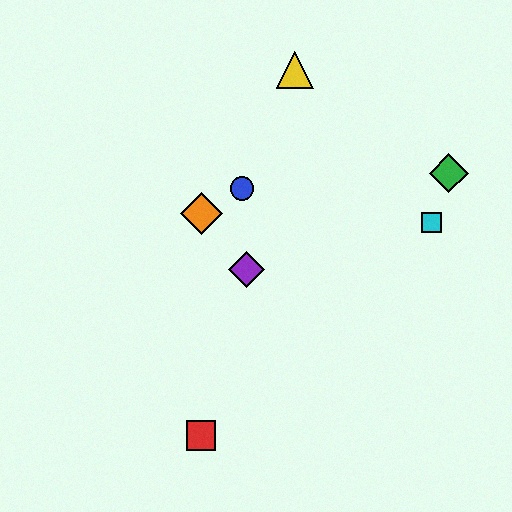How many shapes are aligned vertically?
2 shapes (the red square, the orange diamond) are aligned vertically.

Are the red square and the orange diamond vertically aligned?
Yes, both are at x≈201.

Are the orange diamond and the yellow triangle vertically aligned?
No, the orange diamond is at x≈201 and the yellow triangle is at x≈295.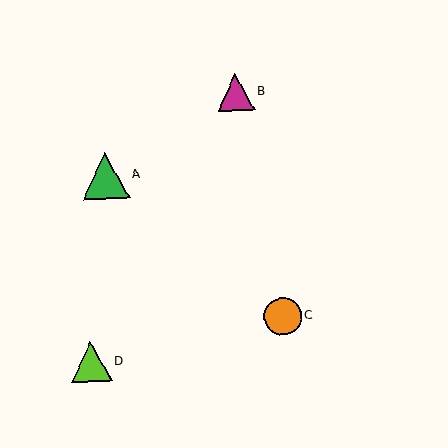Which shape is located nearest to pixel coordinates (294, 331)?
The orange circle (labeled C) at (283, 316) is nearest to that location.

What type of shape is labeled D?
Shape D is a lime triangle.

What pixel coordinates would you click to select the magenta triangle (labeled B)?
Click at (236, 92) to select the magenta triangle B.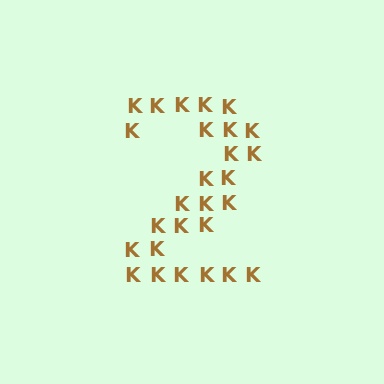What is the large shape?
The large shape is the digit 2.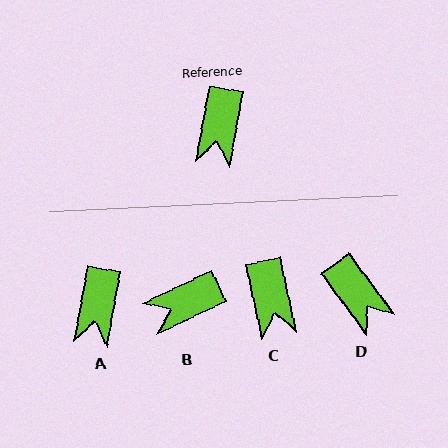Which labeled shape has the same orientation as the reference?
A.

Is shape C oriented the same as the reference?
No, it is off by about 23 degrees.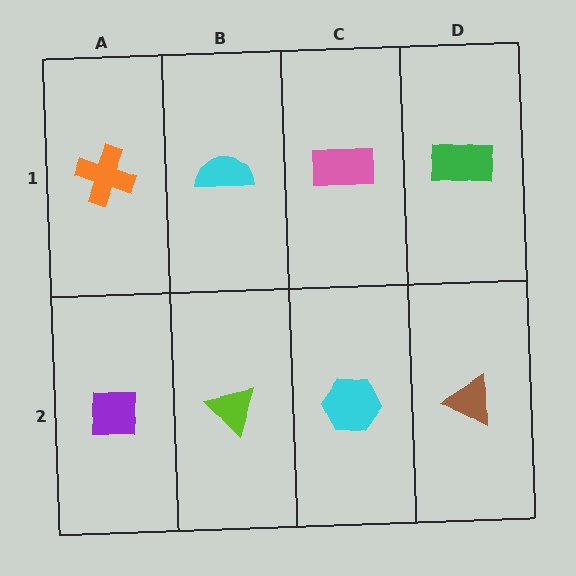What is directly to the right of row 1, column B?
A pink rectangle.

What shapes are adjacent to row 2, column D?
A green rectangle (row 1, column D), a cyan hexagon (row 2, column C).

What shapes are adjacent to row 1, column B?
A lime triangle (row 2, column B), an orange cross (row 1, column A), a pink rectangle (row 1, column C).